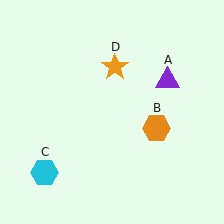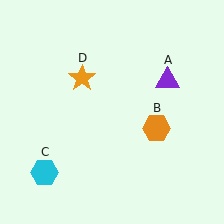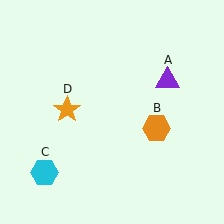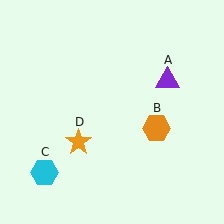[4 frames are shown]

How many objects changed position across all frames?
1 object changed position: orange star (object D).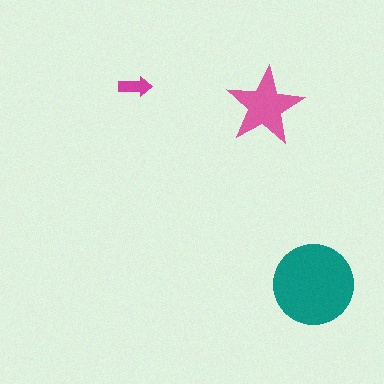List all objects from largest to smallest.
The teal circle, the pink star, the magenta arrow.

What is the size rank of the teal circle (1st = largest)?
1st.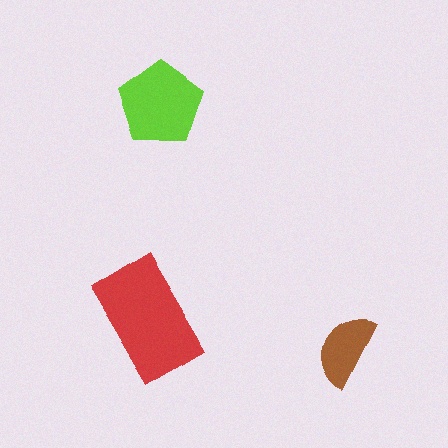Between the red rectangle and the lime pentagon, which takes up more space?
The red rectangle.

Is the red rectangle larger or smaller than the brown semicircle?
Larger.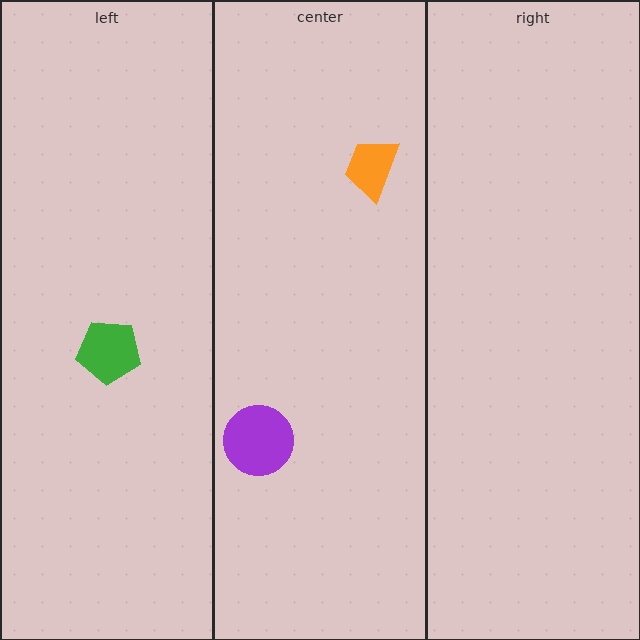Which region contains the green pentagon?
The left region.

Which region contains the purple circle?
The center region.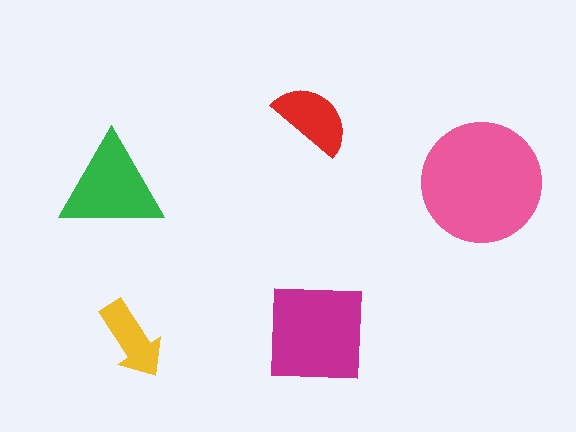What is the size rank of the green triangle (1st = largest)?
3rd.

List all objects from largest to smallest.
The pink circle, the magenta square, the green triangle, the red semicircle, the yellow arrow.